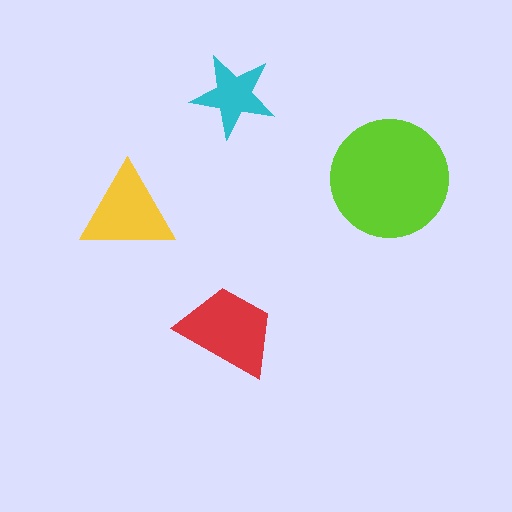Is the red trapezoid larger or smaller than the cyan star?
Larger.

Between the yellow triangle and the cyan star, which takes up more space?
The yellow triangle.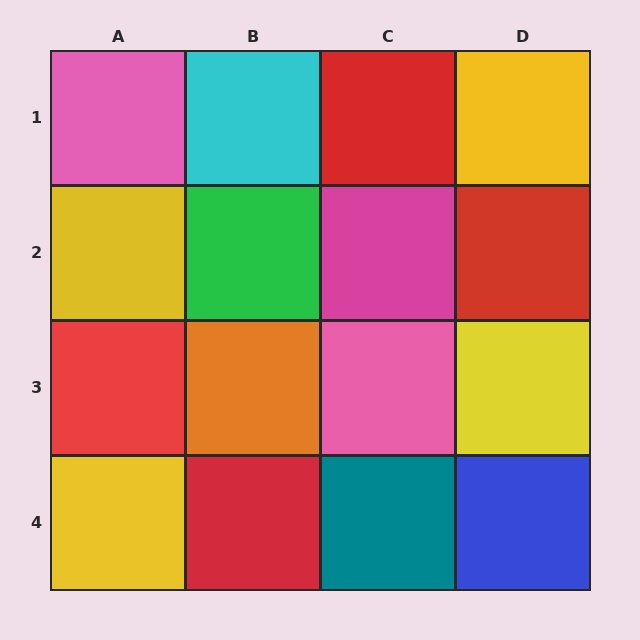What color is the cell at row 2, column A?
Yellow.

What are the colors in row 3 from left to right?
Red, orange, pink, yellow.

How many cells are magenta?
1 cell is magenta.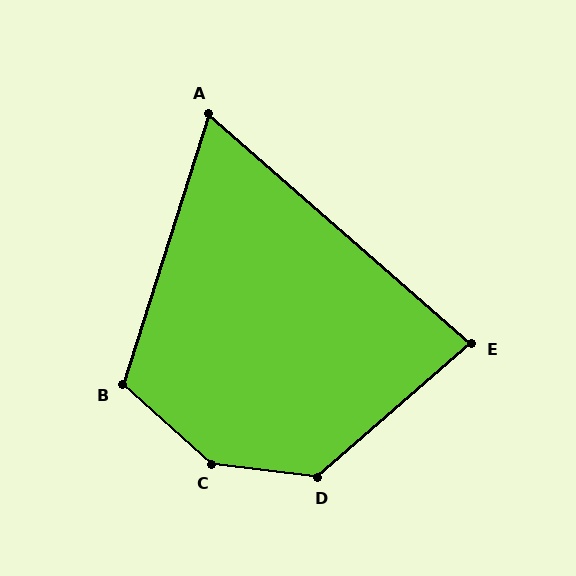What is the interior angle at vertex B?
Approximately 114 degrees (obtuse).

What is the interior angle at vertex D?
Approximately 132 degrees (obtuse).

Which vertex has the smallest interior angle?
A, at approximately 66 degrees.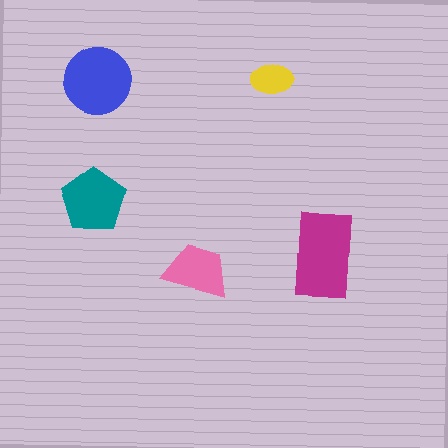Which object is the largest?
The magenta rectangle.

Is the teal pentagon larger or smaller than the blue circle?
Smaller.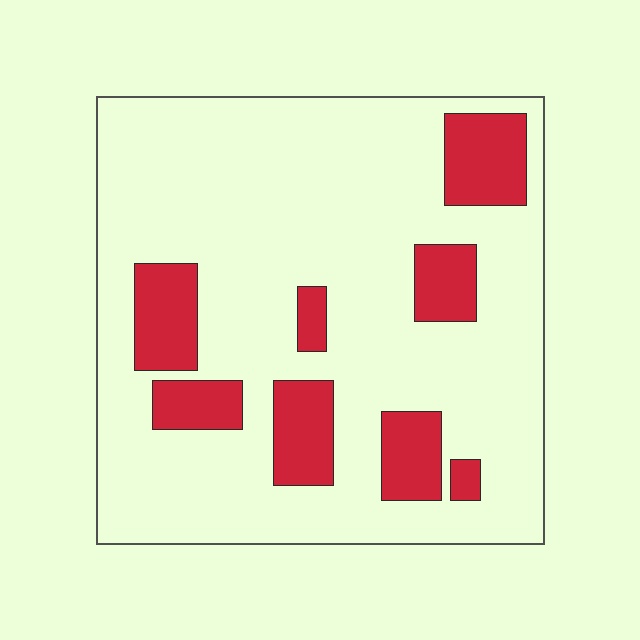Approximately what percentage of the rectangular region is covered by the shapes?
Approximately 20%.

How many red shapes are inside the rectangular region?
8.